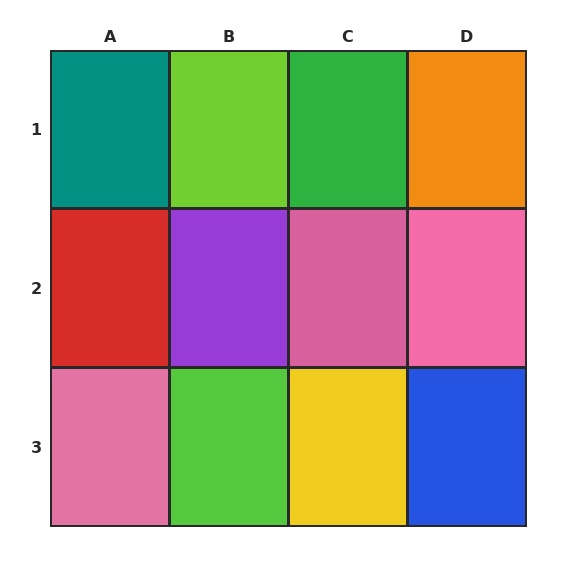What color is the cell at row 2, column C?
Pink.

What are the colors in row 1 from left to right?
Teal, lime, green, orange.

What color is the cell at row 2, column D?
Pink.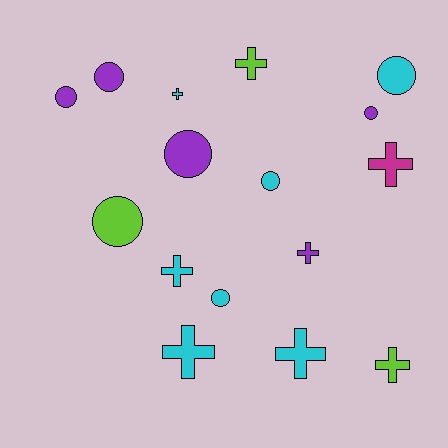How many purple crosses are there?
There is 1 purple cross.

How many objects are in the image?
There are 16 objects.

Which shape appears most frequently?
Cross, with 8 objects.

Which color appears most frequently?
Cyan, with 7 objects.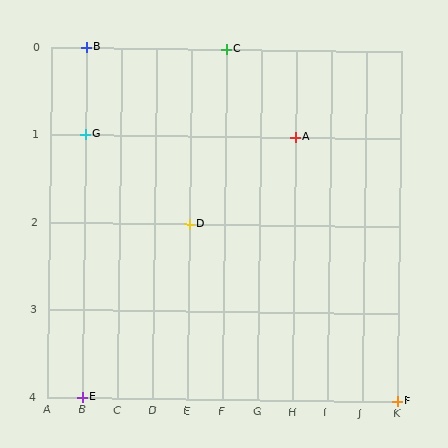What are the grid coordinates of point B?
Point B is at grid coordinates (B, 0).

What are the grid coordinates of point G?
Point G is at grid coordinates (B, 1).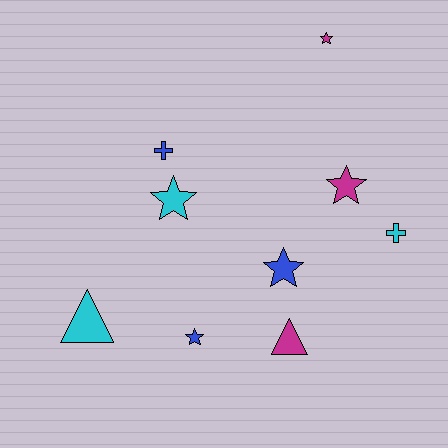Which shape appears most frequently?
Star, with 5 objects.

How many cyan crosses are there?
There is 1 cyan cross.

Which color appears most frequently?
Magenta, with 3 objects.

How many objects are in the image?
There are 9 objects.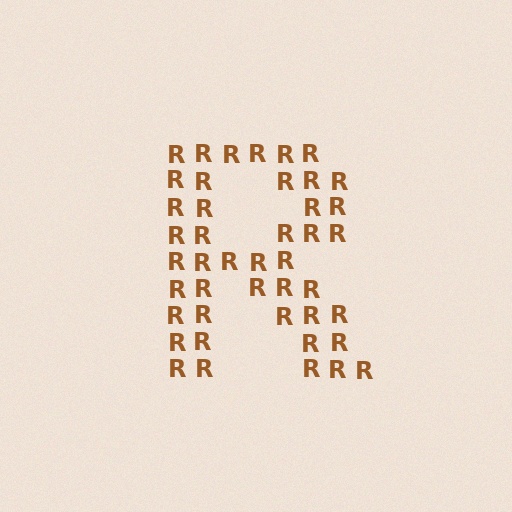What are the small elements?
The small elements are letter R's.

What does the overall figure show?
The overall figure shows the letter R.